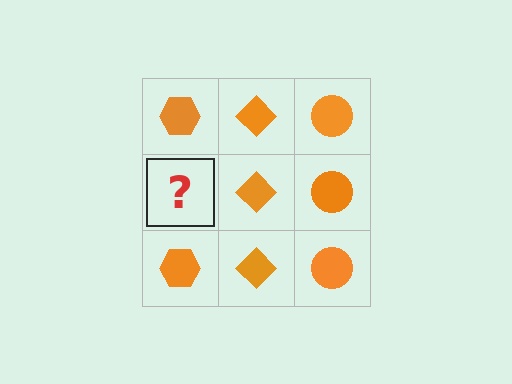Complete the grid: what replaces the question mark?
The question mark should be replaced with an orange hexagon.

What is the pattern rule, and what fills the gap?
The rule is that each column has a consistent shape. The gap should be filled with an orange hexagon.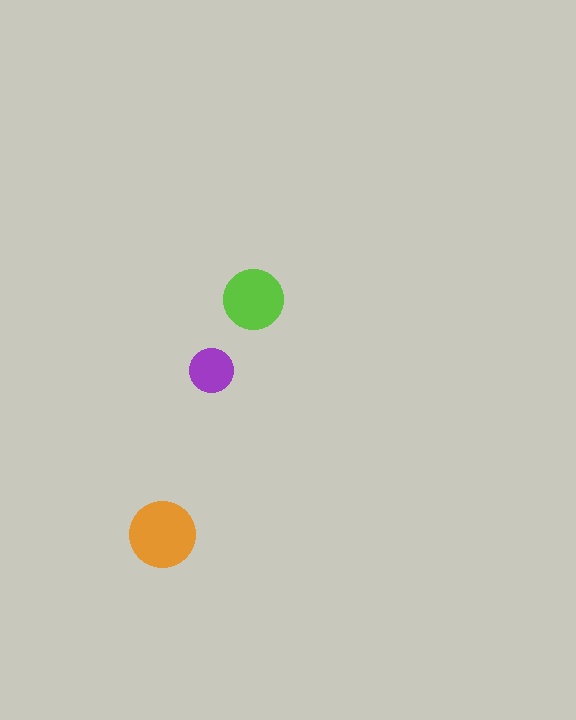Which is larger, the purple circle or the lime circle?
The lime one.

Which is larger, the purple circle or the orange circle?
The orange one.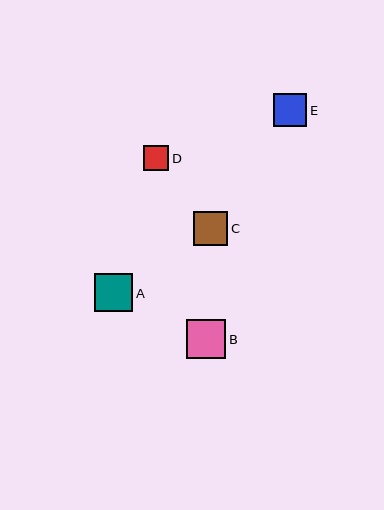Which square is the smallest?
Square D is the smallest with a size of approximately 25 pixels.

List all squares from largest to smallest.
From largest to smallest: B, A, C, E, D.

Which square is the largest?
Square B is the largest with a size of approximately 39 pixels.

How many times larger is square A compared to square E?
Square A is approximately 1.1 times the size of square E.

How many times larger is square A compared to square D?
Square A is approximately 1.5 times the size of square D.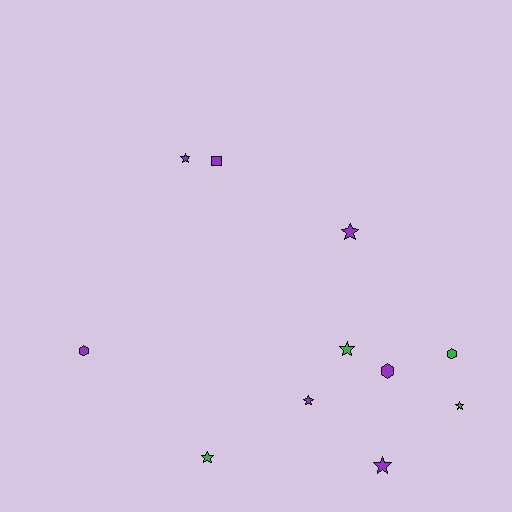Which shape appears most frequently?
Star, with 7 objects.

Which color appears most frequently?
Purple, with 7 objects.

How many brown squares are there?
There are no brown squares.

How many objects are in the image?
There are 11 objects.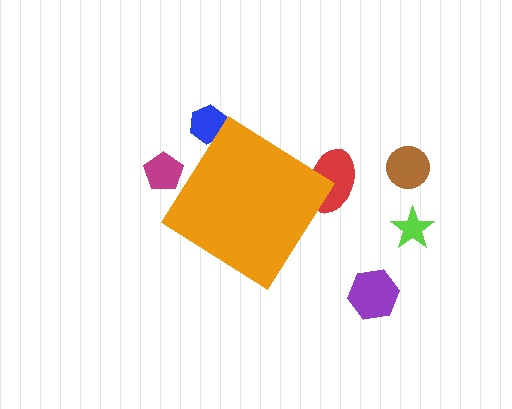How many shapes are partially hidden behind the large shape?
3 shapes are partially hidden.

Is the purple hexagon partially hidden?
No, the purple hexagon is fully visible.